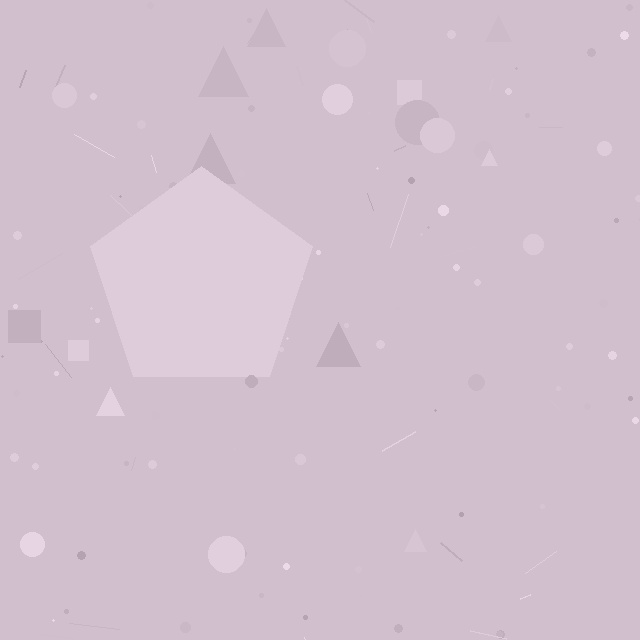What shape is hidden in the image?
A pentagon is hidden in the image.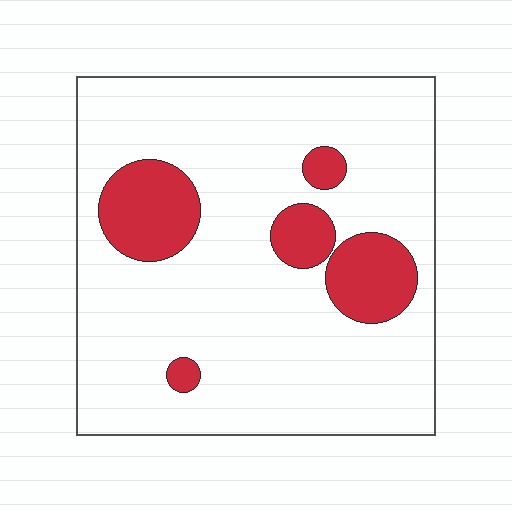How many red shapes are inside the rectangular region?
5.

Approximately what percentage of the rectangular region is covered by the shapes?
Approximately 15%.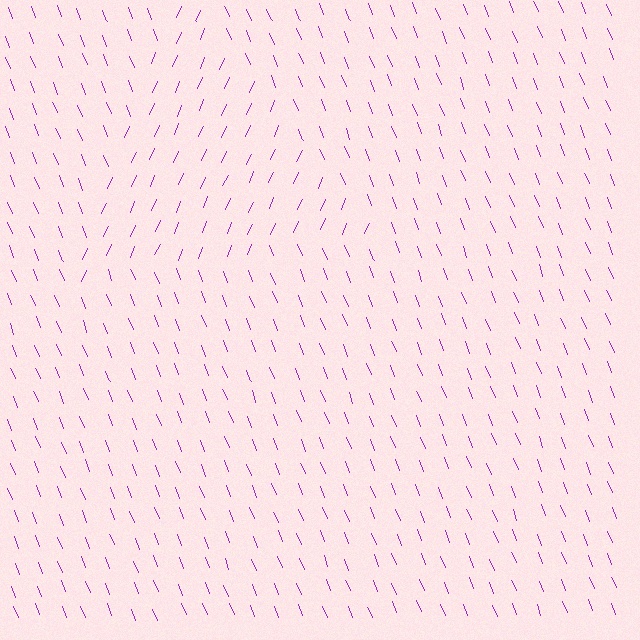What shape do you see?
I see a triangle.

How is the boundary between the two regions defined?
The boundary is defined purely by a change in line orientation (approximately 45 degrees difference). All lines are the same color and thickness.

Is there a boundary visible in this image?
Yes, there is a texture boundary formed by a change in line orientation.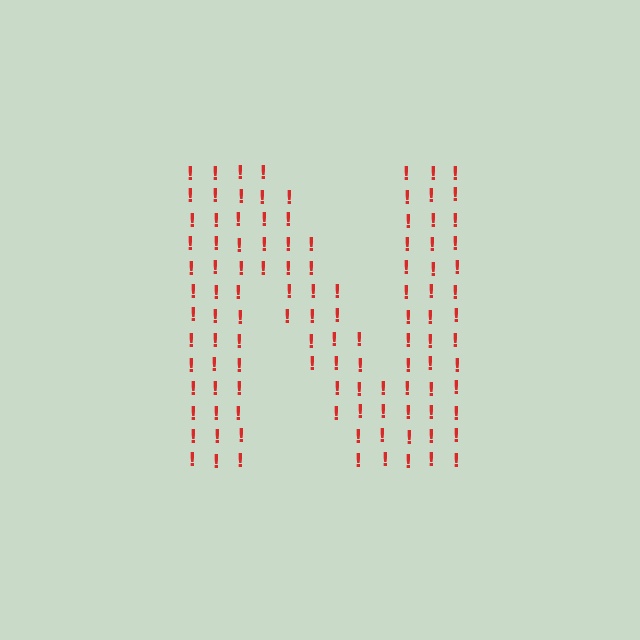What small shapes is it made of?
It is made of small exclamation marks.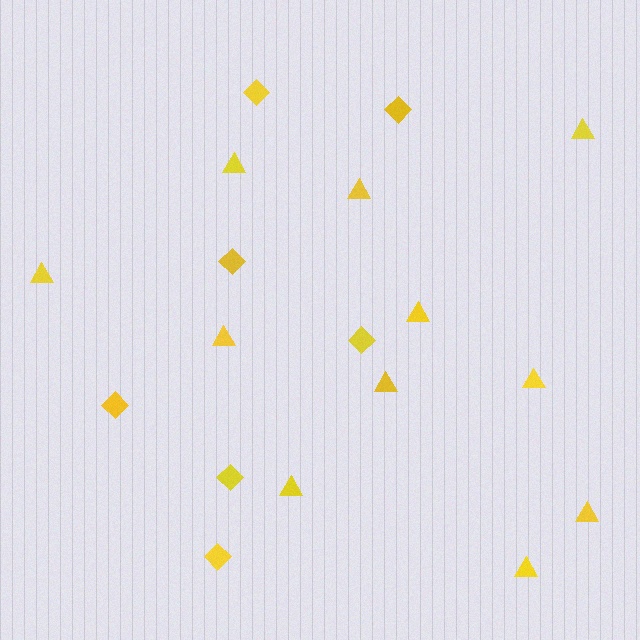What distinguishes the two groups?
There are 2 groups: one group of triangles (11) and one group of diamonds (7).